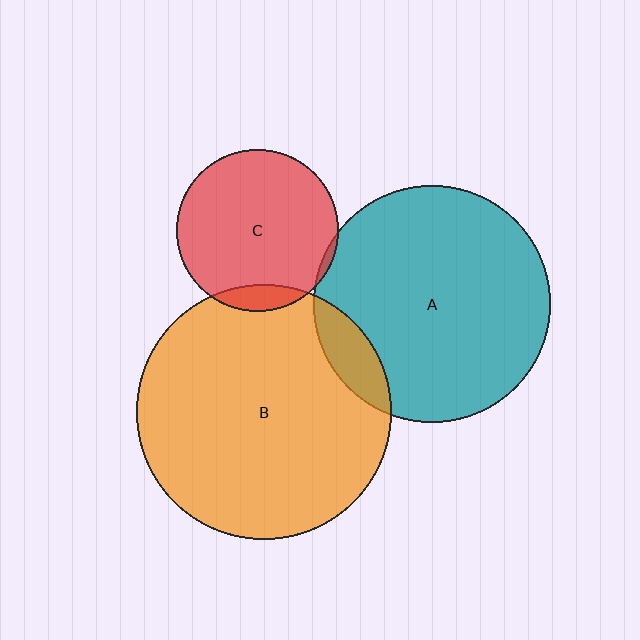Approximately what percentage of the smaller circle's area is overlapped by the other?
Approximately 10%.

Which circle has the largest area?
Circle B (orange).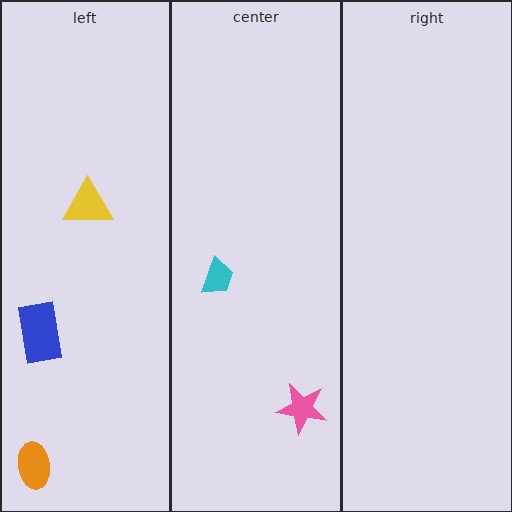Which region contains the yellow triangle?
The left region.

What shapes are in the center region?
The cyan trapezoid, the pink star.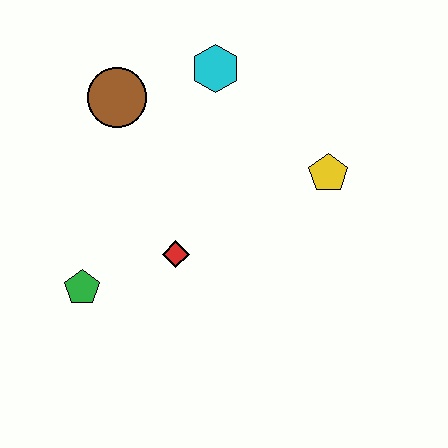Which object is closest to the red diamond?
The green pentagon is closest to the red diamond.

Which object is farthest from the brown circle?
The yellow pentagon is farthest from the brown circle.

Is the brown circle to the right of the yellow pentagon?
No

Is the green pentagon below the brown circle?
Yes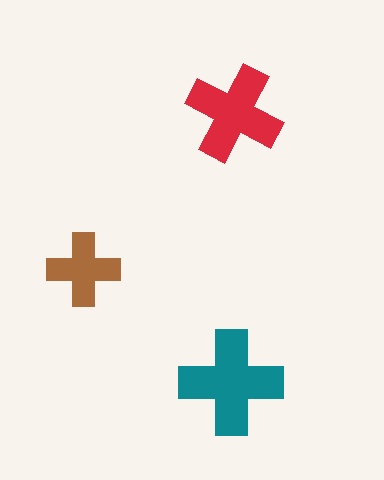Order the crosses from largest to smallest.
the teal one, the red one, the brown one.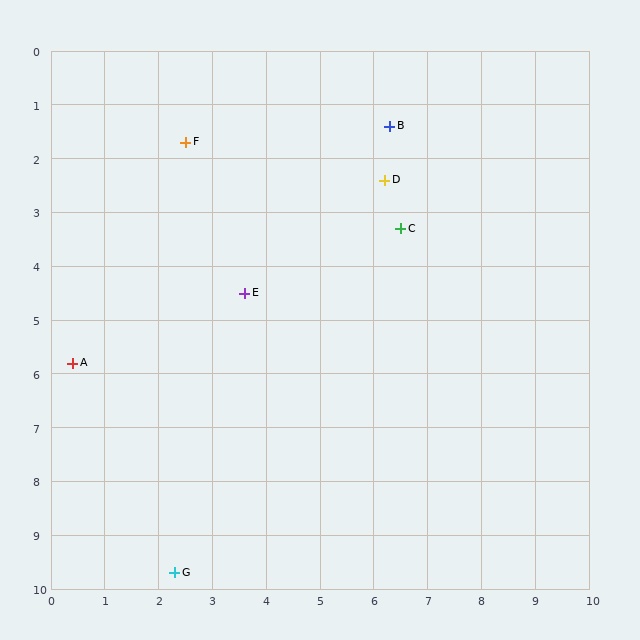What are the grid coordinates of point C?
Point C is at approximately (6.5, 3.3).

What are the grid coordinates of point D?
Point D is at approximately (6.2, 2.4).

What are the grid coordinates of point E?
Point E is at approximately (3.6, 4.5).